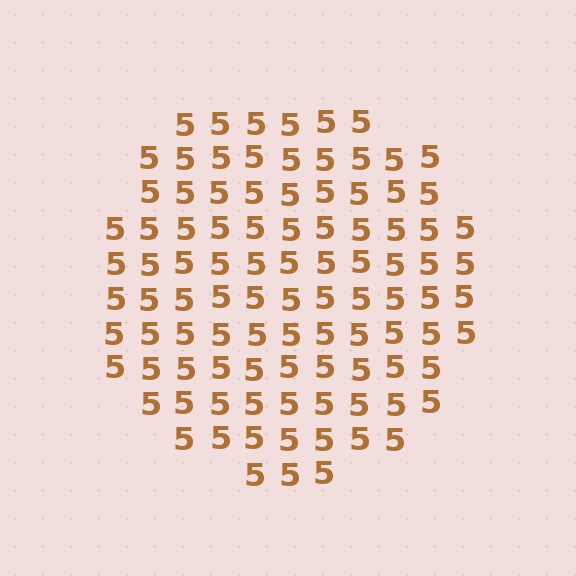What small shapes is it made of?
It is made of small digit 5's.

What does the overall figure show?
The overall figure shows a circle.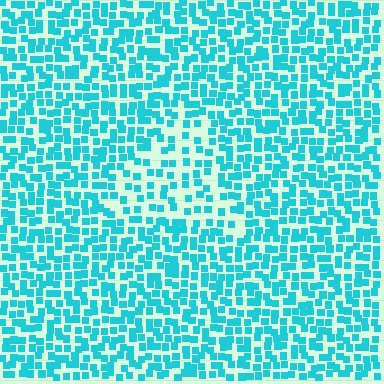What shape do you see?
I see a triangle.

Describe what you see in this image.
The image contains small cyan elements arranged at two different densities. A triangle-shaped region is visible where the elements are less densely packed than the surrounding area.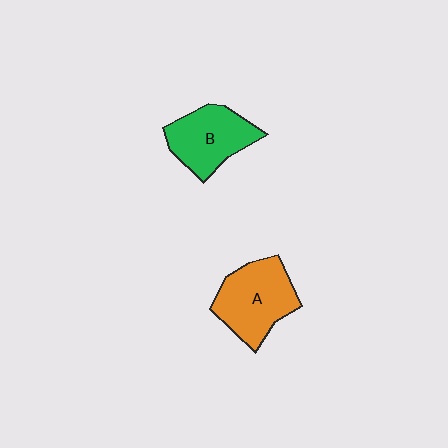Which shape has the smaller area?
Shape B (green).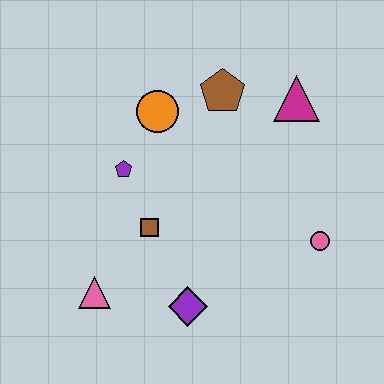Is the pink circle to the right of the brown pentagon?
Yes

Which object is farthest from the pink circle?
The pink triangle is farthest from the pink circle.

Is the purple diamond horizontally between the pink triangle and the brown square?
No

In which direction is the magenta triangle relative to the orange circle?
The magenta triangle is to the right of the orange circle.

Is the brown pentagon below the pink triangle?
No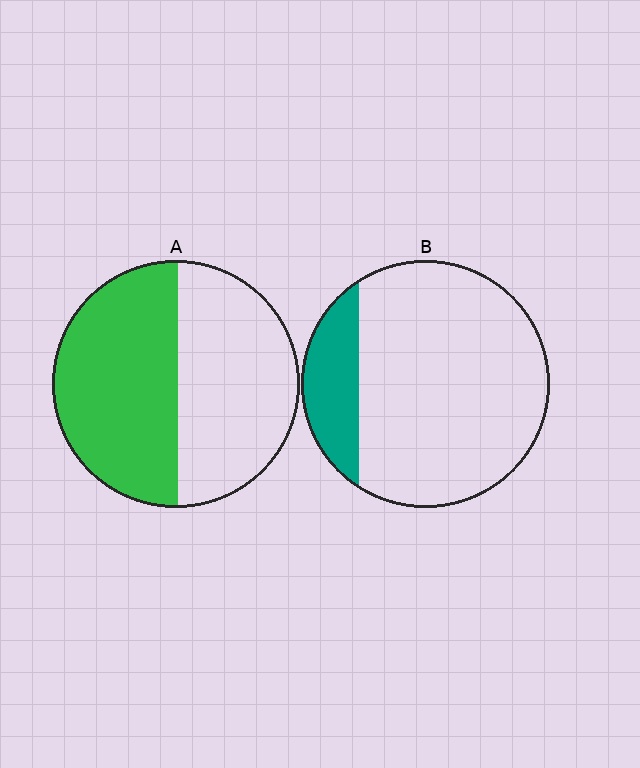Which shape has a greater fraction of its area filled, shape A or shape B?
Shape A.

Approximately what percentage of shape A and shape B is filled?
A is approximately 50% and B is approximately 20%.